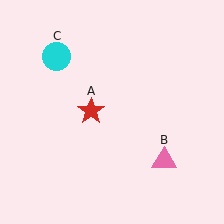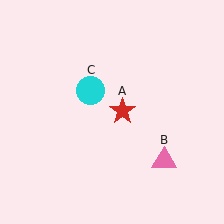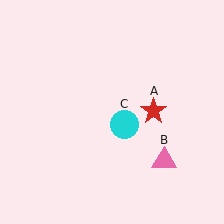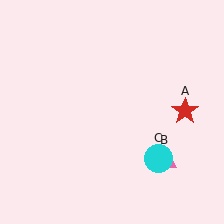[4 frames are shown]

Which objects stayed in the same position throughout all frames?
Pink triangle (object B) remained stationary.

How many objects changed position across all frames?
2 objects changed position: red star (object A), cyan circle (object C).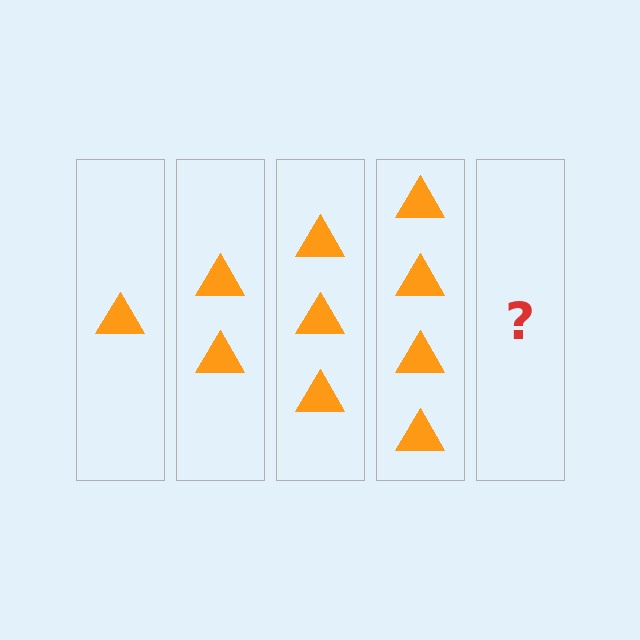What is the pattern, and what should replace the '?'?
The pattern is that each step adds one more triangle. The '?' should be 5 triangles.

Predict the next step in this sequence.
The next step is 5 triangles.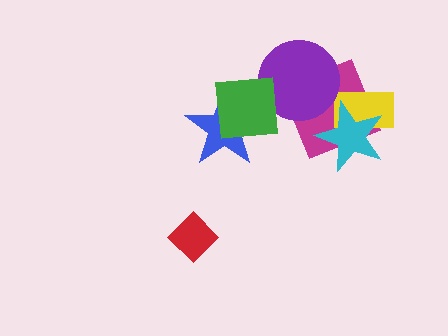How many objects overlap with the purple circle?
2 objects overlap with the purple circle.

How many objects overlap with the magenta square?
3 objects overlap with the magenta square.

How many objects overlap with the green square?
2 objects overlap with the green square.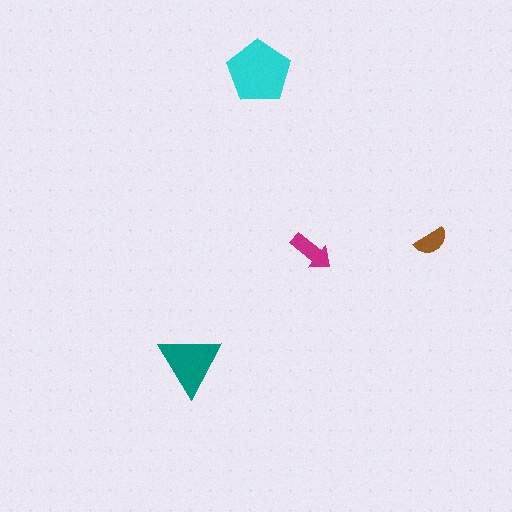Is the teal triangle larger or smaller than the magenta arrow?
Larger.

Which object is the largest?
The cyan pentagon.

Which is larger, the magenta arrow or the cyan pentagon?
The cyan pentagon.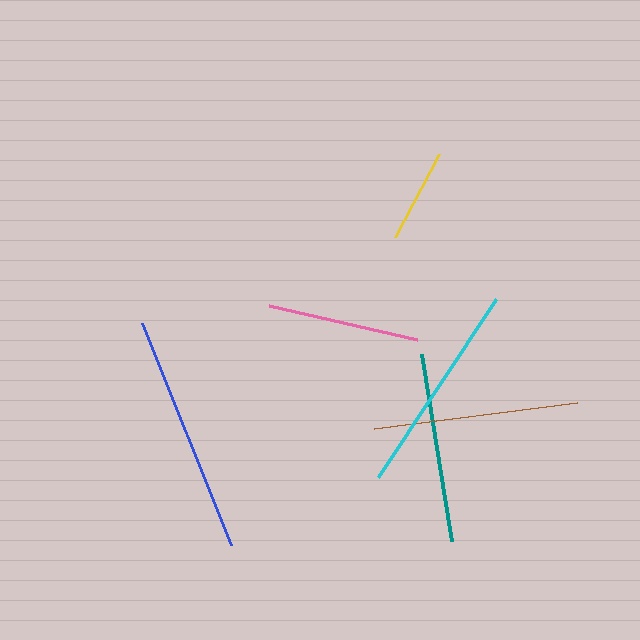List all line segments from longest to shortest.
From longest to shortest: blue, cyan, brown, teal, pink, yellow.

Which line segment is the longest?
The blue line is the longest at approximately 239 pixels.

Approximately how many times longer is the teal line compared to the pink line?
The teal line is approximately 1.2 times the length of the pink line.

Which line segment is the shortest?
The yellow line is the shortest at approximately 95 pixels.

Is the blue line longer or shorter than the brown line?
The blue line is longer than the brown line.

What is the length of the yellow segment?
The yellow segment is approximately 95 pixels long.